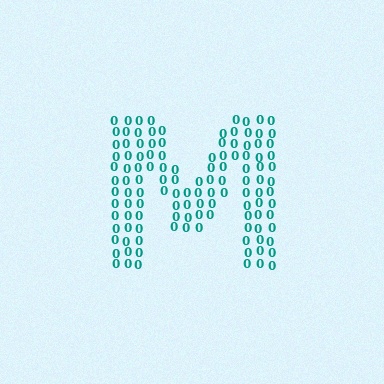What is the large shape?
The large shape is the letter M.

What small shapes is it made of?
It is made of small digit 0's.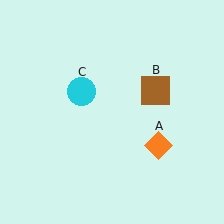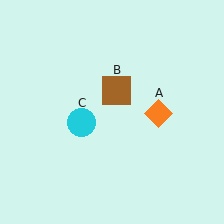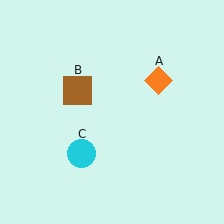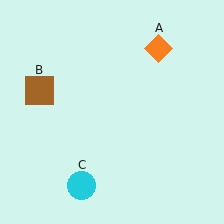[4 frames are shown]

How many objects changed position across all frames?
3 objects changed position: orange diamond (object A), brown square (object B), cyan circle (object C).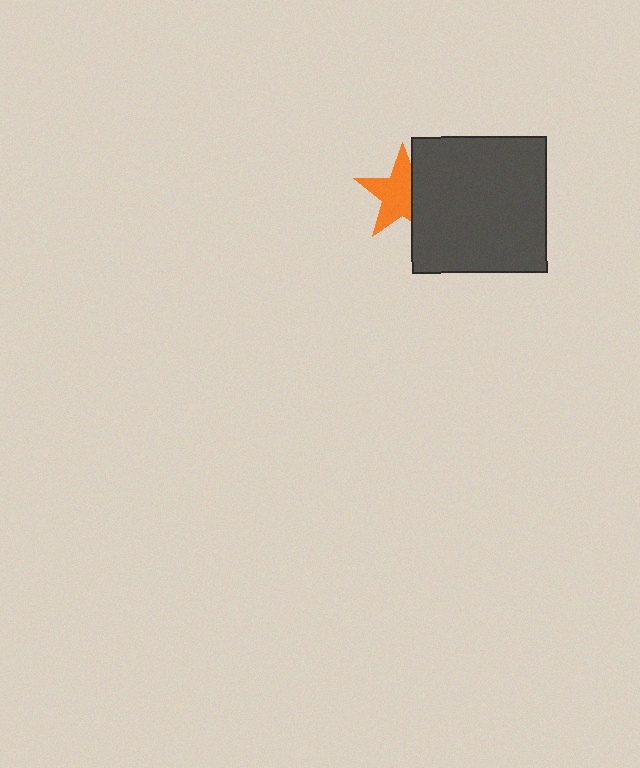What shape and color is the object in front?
The object in front is a dark gray square.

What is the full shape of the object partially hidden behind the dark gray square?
The partially hidden object is an orange star.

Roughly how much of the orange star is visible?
Most of it is visible (roughly 65%).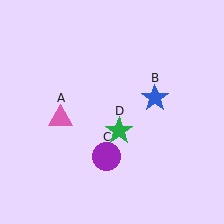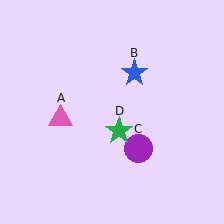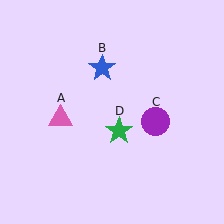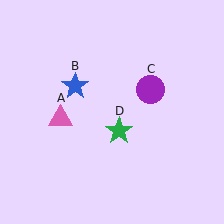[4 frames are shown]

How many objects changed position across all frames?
2 objects changed position: blue star (object B), purple circle (object C).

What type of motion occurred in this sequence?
The blue star (object B), purple circle (object C) rotated counterclockwise around the center of the scene.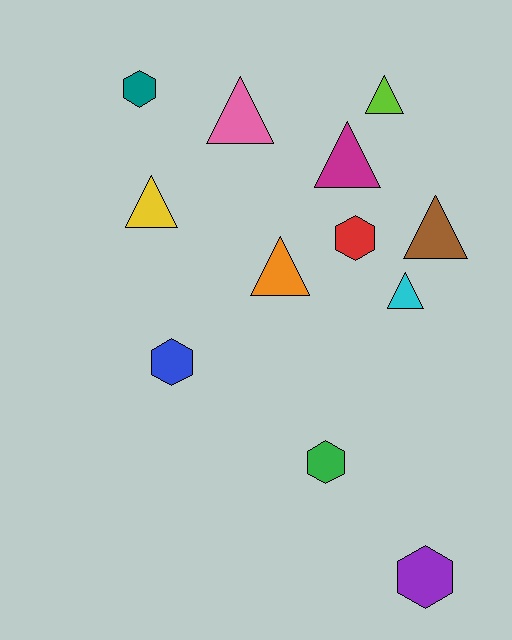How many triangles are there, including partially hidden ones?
There are 7 triangles.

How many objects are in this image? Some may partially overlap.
There are 12 objects.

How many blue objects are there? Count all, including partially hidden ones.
There is 1 blue object.